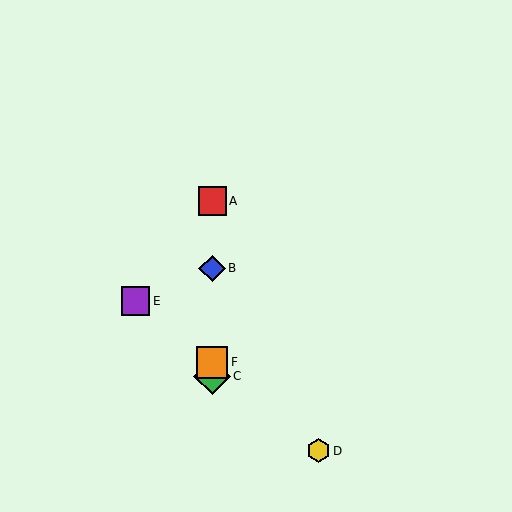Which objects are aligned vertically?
Objects A, B, C, F are aligned vertically.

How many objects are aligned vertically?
4 objects (A, B, C, F) are aligned vertically.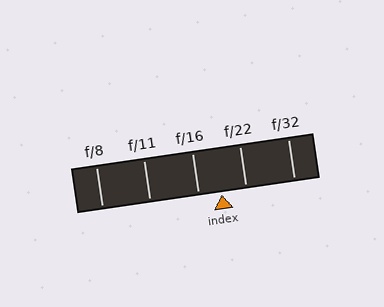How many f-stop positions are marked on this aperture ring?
There are 5 f-stop positions marked.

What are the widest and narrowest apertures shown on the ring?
The widest aperture shown is f/8 and the narrowest is f/32.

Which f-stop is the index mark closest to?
The index mark is closest to f/16.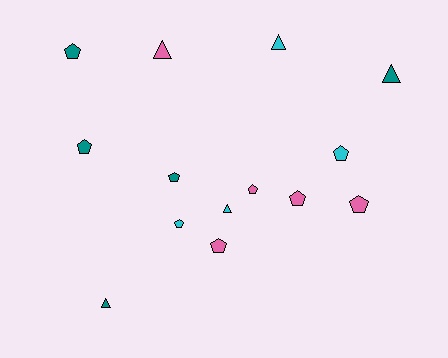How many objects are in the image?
There are 14 objects.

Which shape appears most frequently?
Pentagon, with 9 objects.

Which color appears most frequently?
Teal, with 5 objects.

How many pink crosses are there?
There are no pink crosses.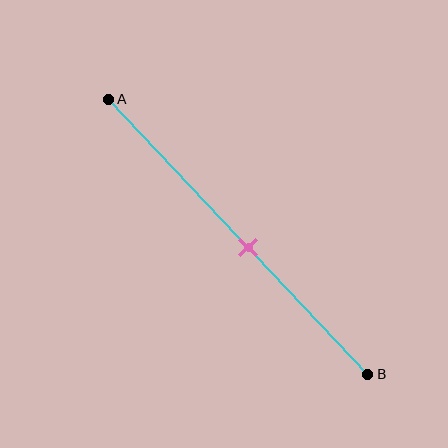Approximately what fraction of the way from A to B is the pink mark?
The pink mark is approximately 55% of the way from A to B.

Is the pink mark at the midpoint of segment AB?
No, the mark is at about 55% from A, not at the 50% midpoint.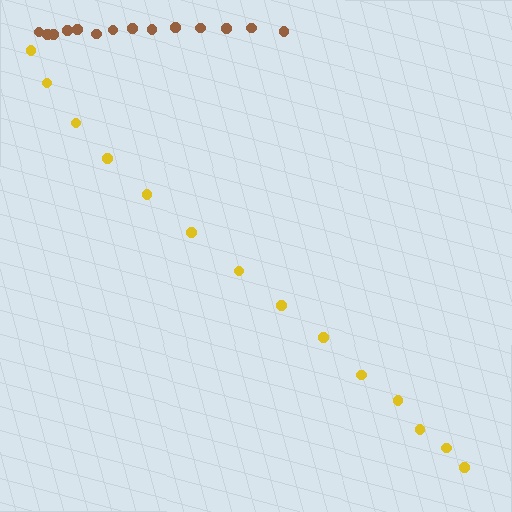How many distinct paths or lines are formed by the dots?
There are 2 distinct paths.